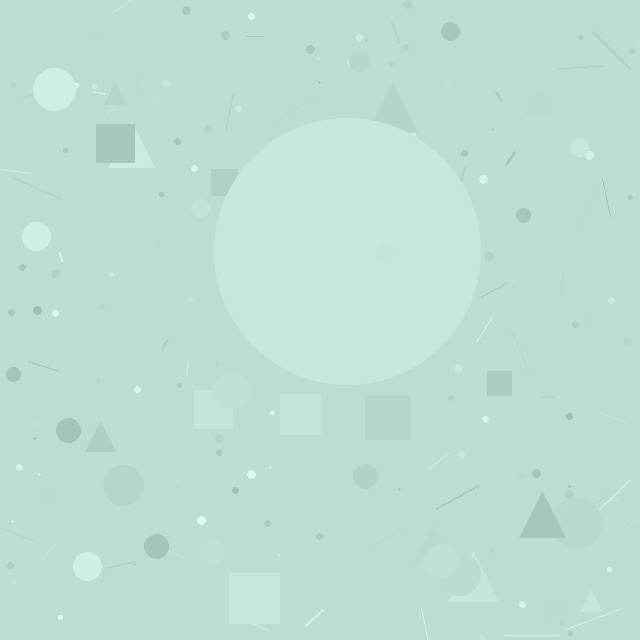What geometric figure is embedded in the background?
A circle is embedded in the background.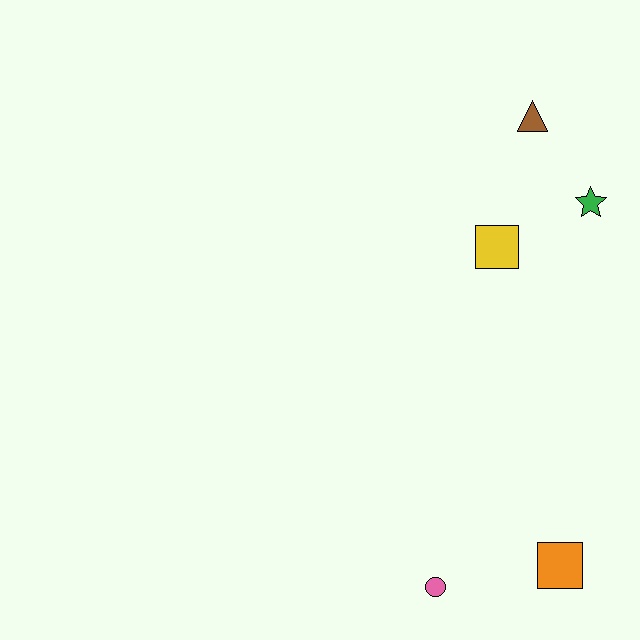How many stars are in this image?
There is 1 star.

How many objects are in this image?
There are 5 objects.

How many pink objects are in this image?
There is 1 pink object.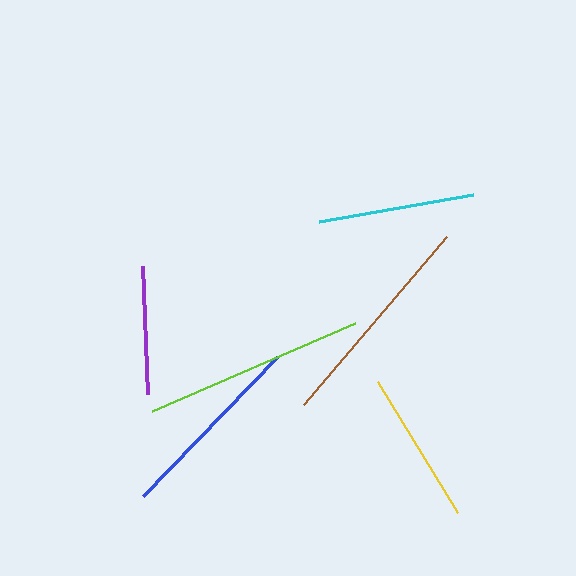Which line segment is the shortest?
The purple line is the shortest at approximately 127 pixels.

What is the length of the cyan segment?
The cyan segment is approximately 156 pixels long.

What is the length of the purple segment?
The purple segment is approximately 127 pixels long.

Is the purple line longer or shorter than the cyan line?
The cyan line is longer than the purple line.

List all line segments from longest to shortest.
From longest to shortest: brown, lime, blue, cyan, yellow, purple.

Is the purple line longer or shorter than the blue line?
The blue line is longer than the purple line.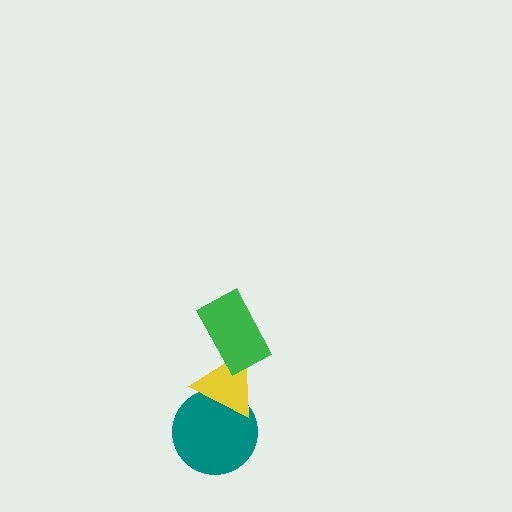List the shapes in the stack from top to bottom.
From top to bottom: the green rectangle, the yellow triangle, the teal circle.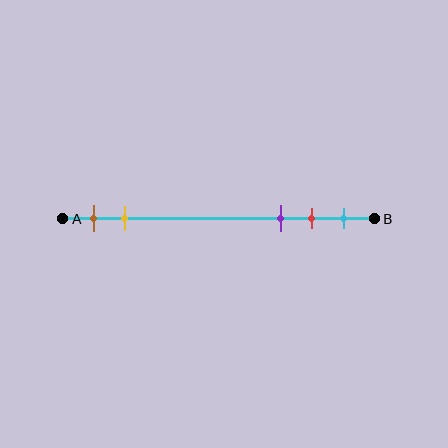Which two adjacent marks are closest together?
The red and cyan marks are the closest adjacent pair.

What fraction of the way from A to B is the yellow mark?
The yellow mark is approximately 20% (0.2) of the way from A to B.